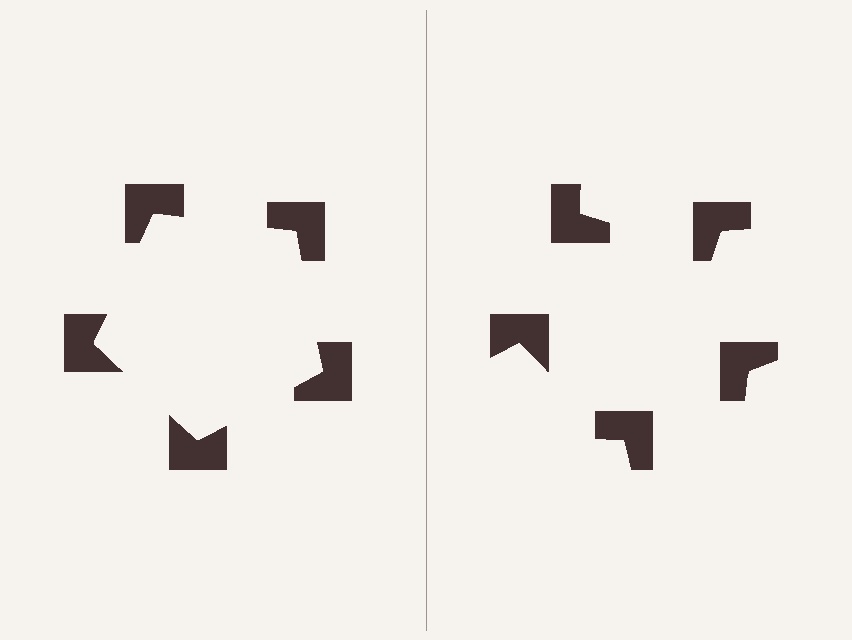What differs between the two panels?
The notched squares are positioned identically on both sides; only the wedge orientations differ. On the left they align to a pentagon; on the right they are misaligned.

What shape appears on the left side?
An illusory pentagon.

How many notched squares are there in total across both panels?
10 — 5 on each side.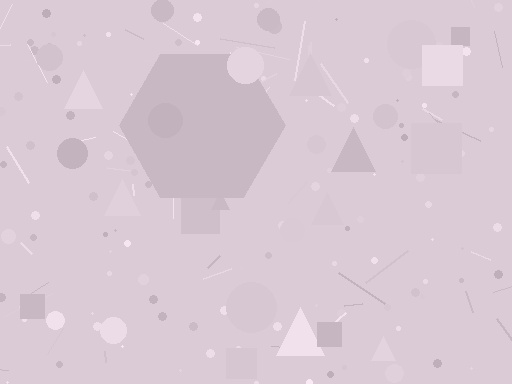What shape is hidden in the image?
A hexagon is hidden in the image.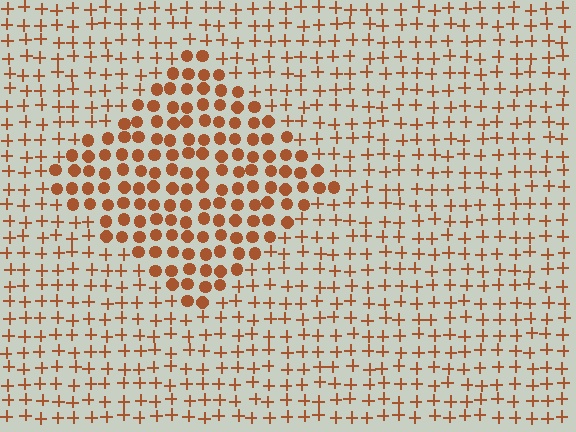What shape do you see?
I see a diamond.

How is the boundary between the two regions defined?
The boundary is defined by a change in element shape: circles inside vs. plus signs outside. All elements share the same color and spacing.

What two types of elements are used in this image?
The image uses circles inside the diamond region and plus signs outside it.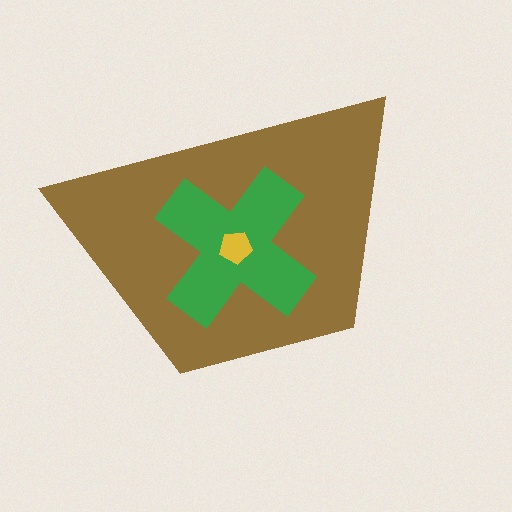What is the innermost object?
The yellow pentagon.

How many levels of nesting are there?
3.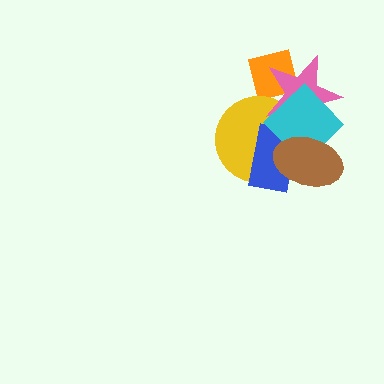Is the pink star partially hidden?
Yes, it is partially covered by another shape.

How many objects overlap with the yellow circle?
4 objects overlap with the yellow circle.